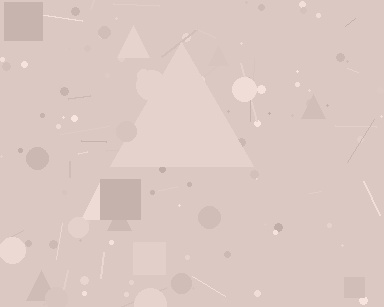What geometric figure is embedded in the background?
A triangle is embedded in the background.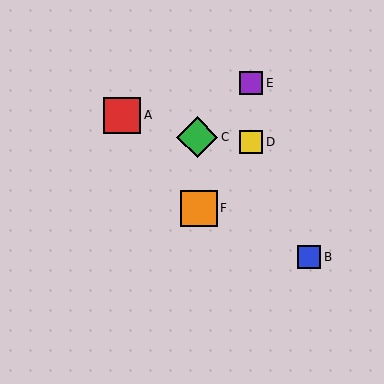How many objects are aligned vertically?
2 objects (D, E) are aligned vertically.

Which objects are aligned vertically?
Objects D, E are aligned vertically.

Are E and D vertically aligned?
Yes, both are at x≈251.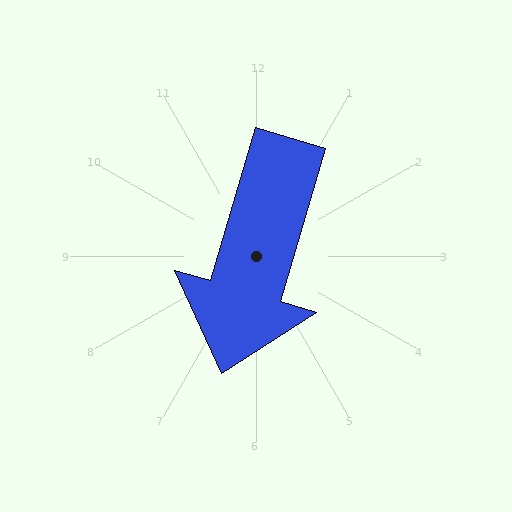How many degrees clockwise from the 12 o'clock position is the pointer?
Approximately 196 degrees.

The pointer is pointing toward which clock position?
Roughly 7 o'clock.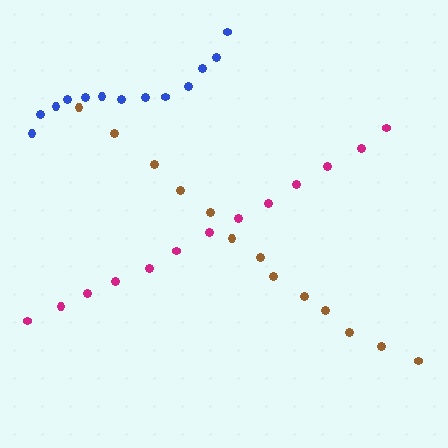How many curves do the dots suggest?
There are 3 distinct paths.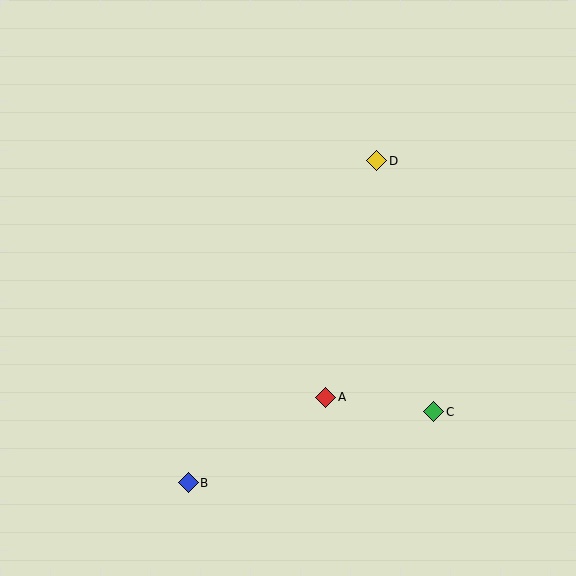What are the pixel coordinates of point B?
Point B is at (188, 483).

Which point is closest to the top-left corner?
Point D is closest to the top-left corner.